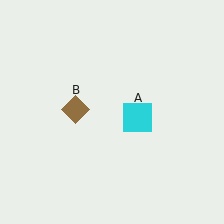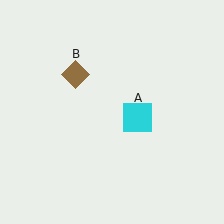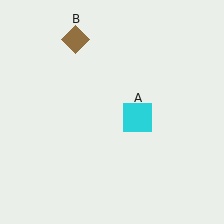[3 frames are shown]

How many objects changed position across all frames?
1 object changed position: brown diamond (object B).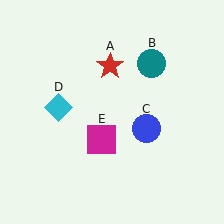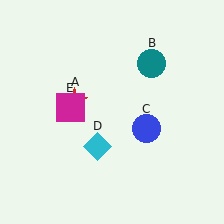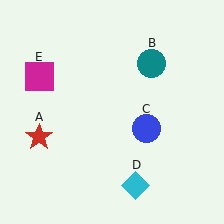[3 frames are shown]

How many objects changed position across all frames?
3 objects changed position: red star (object A), cyan diamond (object D), magenta square (object E).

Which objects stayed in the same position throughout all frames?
Teal circle (object B) and blue circle (object C) remained stationary.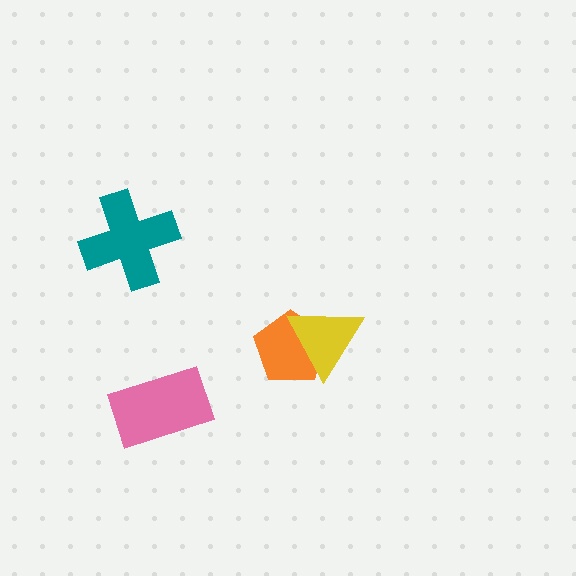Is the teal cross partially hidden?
No, no other shape covers it.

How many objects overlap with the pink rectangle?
0 objects overlap with the pink rectangle.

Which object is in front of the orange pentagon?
The yellow triangle is in front of the orange pentagon.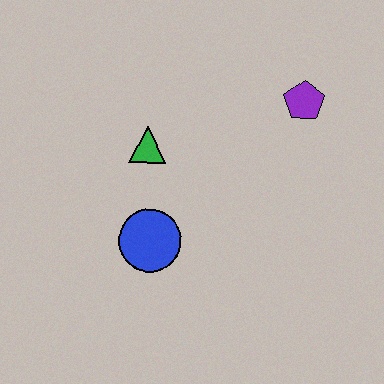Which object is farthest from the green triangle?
The purple pentagon is farthest from the green triangle.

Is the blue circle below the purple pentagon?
Yes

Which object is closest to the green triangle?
The blue circle is closest to the green triangle.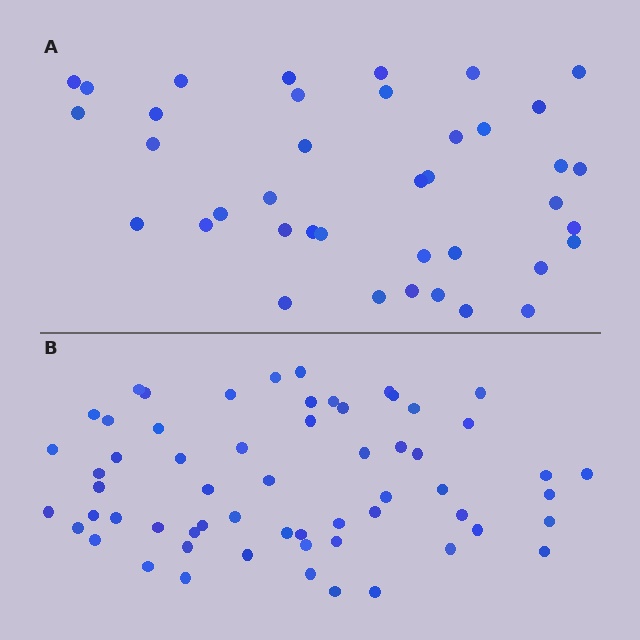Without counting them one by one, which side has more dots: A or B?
Region B (the bottom region) has more dots.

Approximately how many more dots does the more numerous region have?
Region B has approximately 20 more dots than region A.